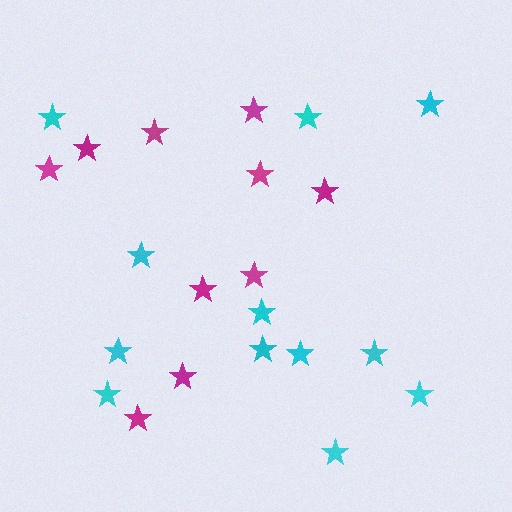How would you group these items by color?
There are 2 groups: one group of cyan stars (12) and one group of magenta stars (10).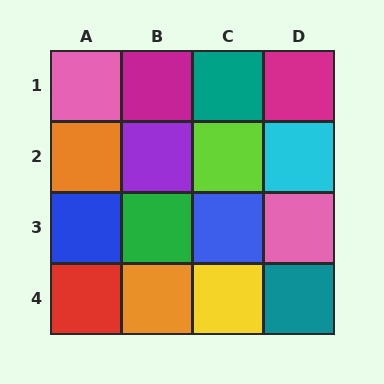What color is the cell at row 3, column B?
Green.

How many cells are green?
1 cell is green.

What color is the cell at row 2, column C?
Lime.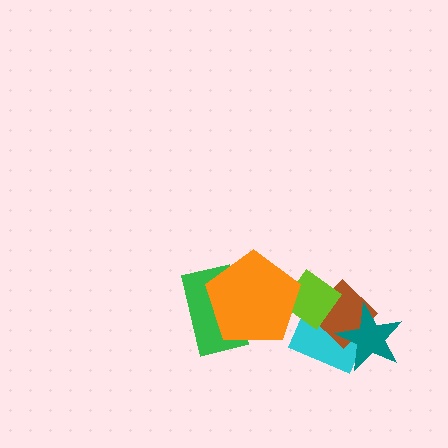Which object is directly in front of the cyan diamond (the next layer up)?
The brown diamond is directly in front of the cyan diamond.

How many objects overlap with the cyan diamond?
4 objects overlap with the cyan diamond.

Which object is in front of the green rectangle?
The orange pentagon is in front of the green rectangle.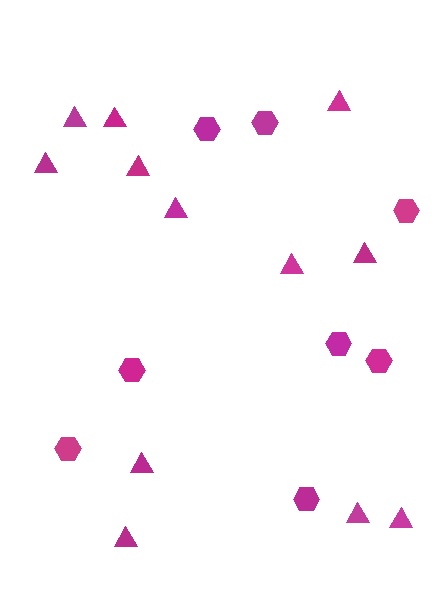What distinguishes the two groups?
There are 2 groups: one group of triangles (12) and one group of hexagons (8).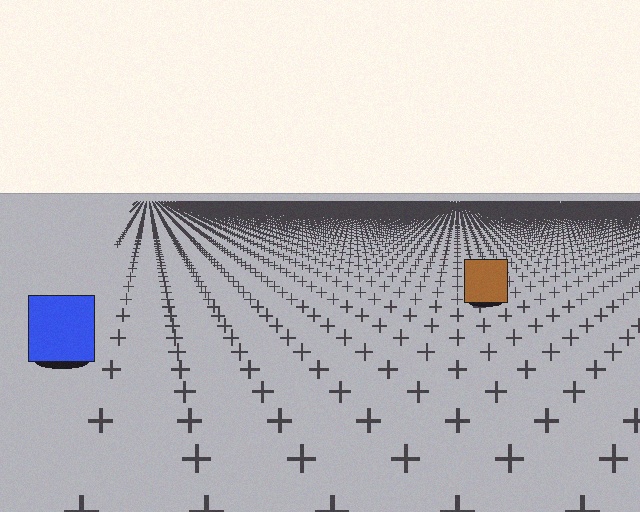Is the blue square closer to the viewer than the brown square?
Yes. The blue square is closer — you can tell from the texture gradient: the ground texture is coarser near it.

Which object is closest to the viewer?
The blue square is closest. The texture marks near it are larger and more spread out.